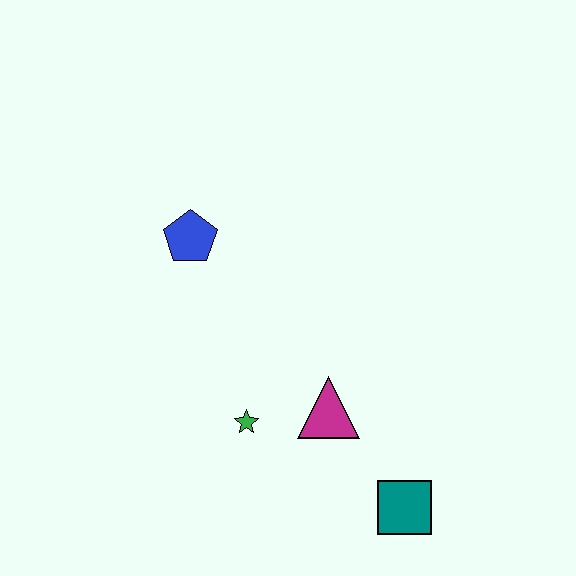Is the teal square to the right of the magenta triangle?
Yes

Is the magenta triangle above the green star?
Yes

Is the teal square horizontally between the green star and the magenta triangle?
No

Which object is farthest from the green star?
The blue pentagon is farthest from the green star.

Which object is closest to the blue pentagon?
The green star is closest to the blue pentagon.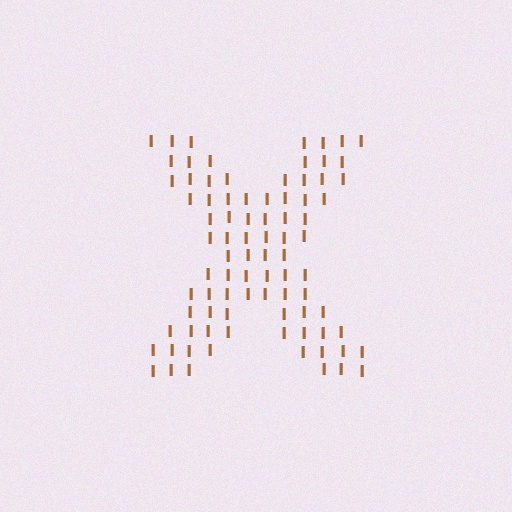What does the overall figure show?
The overall figure shows the letter X.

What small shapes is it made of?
It is made of small letter I's.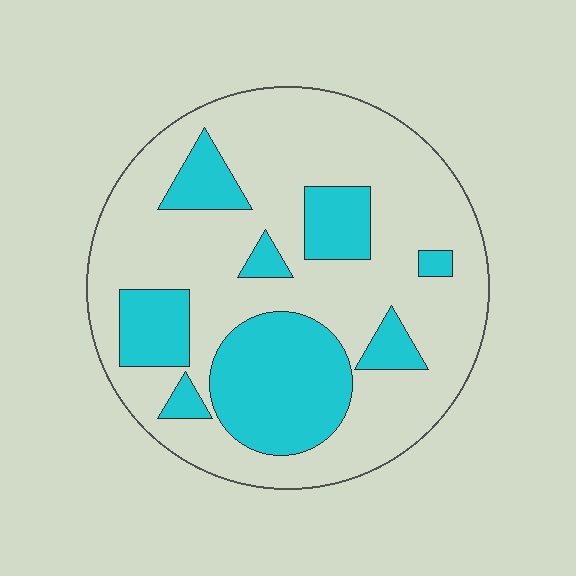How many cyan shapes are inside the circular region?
8.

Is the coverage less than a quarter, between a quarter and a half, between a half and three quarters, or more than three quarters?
Between a quarter and a half.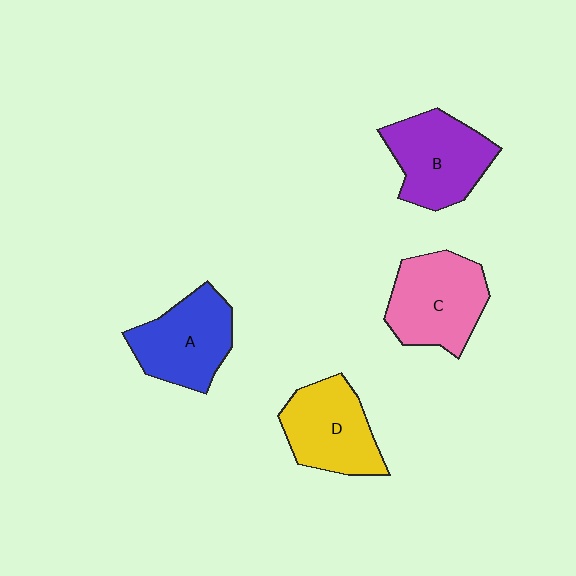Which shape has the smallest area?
Shape D (yellow).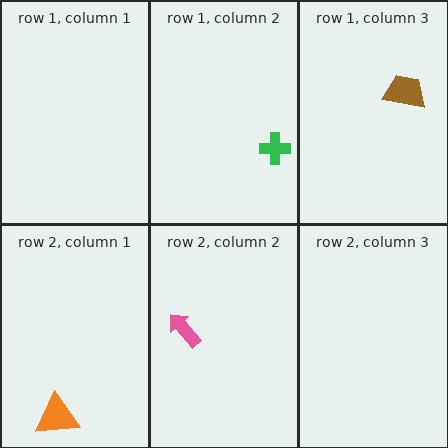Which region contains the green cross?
The row 1, column 2 region.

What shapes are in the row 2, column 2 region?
The pink arrow.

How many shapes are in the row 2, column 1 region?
1.